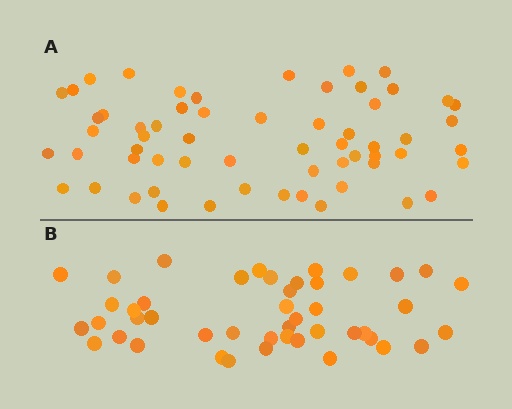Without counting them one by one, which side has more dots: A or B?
Region A (the top region) has more dots.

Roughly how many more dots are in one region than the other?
Region A has approximately 15 more dots than region B.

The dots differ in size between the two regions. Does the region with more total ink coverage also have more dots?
No. Region B has more total ink coverage because its dots are larger, but region A actually contains more individual dots. Total area can be misleading — the number of items is what matters here.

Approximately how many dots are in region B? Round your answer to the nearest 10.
About 40 dots. (The exact count is 45, which rounds to 40.)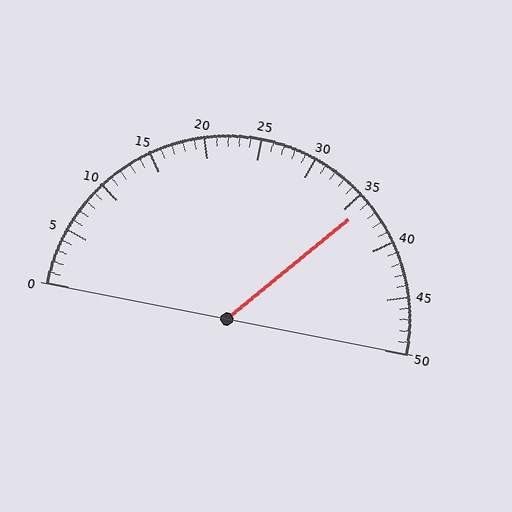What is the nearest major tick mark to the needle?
The nearest major tick mark is 35.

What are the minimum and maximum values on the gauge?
The gauge ranges from 0 to 50.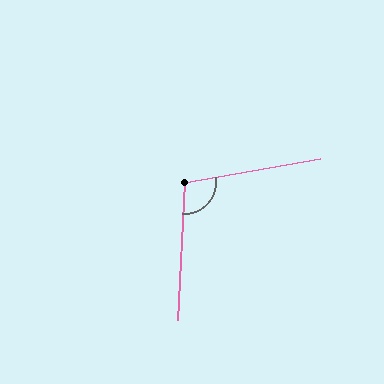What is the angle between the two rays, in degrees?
Approximately 103 degrees.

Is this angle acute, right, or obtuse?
It is obtuse.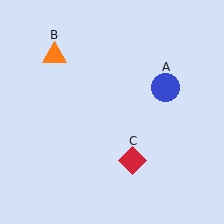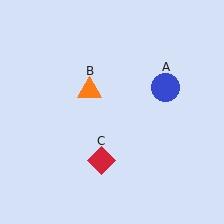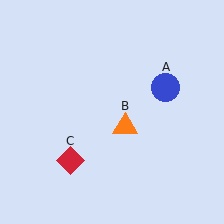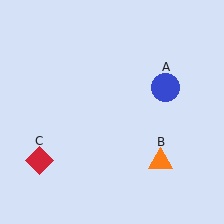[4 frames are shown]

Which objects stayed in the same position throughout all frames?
Blue circle (object A) remained stationary.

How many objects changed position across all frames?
2 objects changed position: orange triangle (object B), red diamond (object C).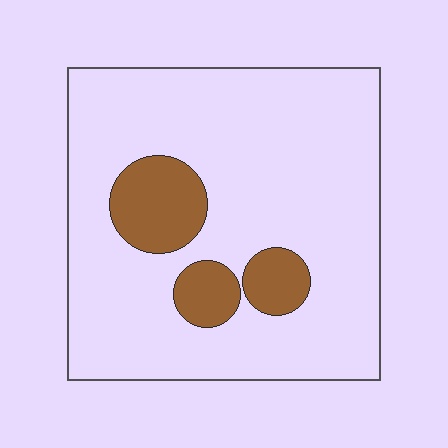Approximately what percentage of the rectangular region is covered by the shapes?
Approximately 15%.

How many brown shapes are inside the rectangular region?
3.